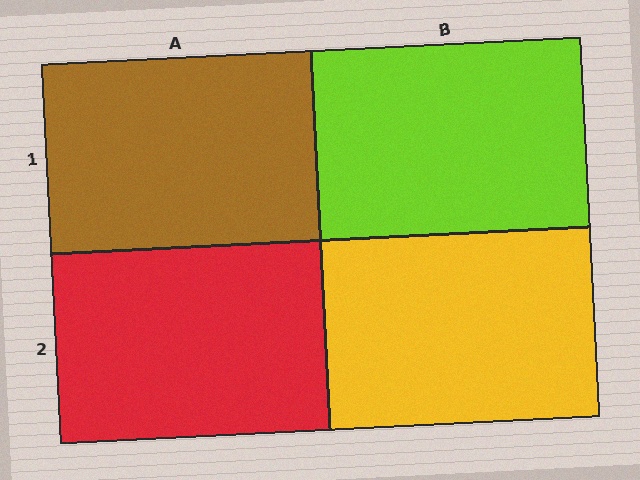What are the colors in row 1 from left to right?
Brown, lime.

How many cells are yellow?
1 cell is yellow.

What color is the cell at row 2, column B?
Yellow.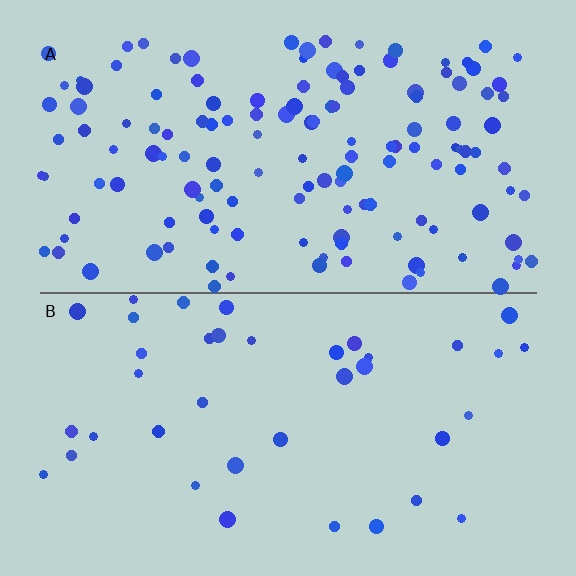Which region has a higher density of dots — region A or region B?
A (the top).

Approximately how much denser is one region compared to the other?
Approximately 3.6× — region A over region B.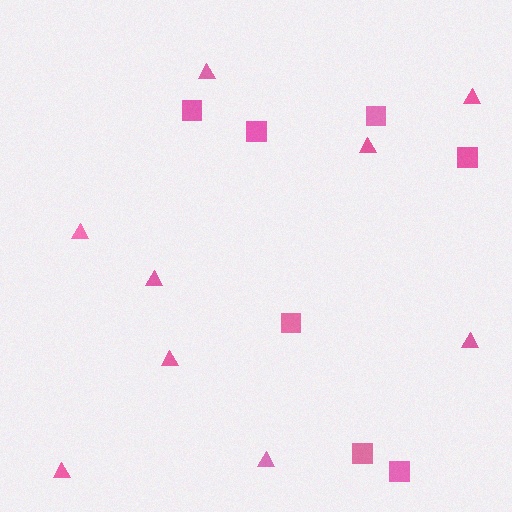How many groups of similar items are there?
There are 2 groups: one group of triangles (9) and one group of squares (7).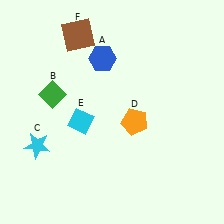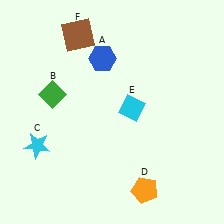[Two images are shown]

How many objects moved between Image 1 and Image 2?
2 objects moved between the two images.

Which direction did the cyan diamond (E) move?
The cyan diamond (E) moved right.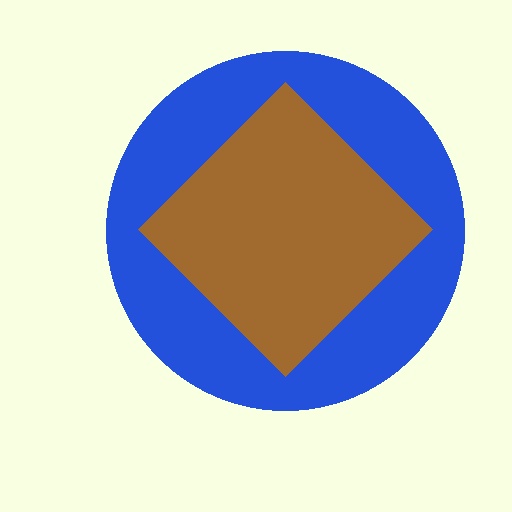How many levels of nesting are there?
2.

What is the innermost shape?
The brown diamond.